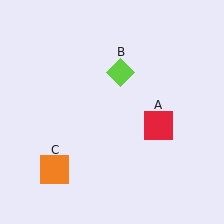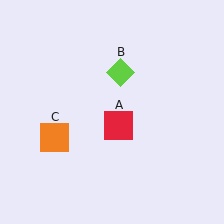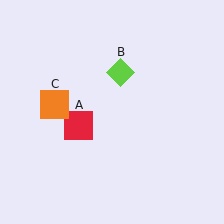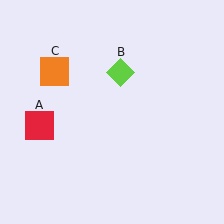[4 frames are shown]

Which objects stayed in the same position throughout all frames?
Lime diamond (object B) remained stationary.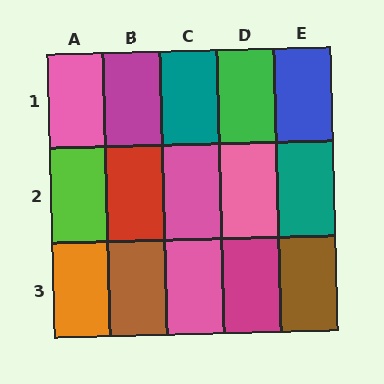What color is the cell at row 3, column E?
Brown.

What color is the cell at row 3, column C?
Pink.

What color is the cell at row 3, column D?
Magenta.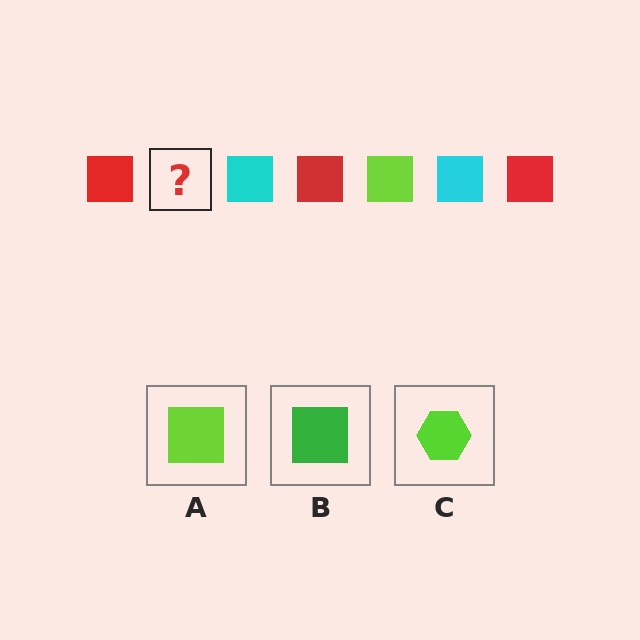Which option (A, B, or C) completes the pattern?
A.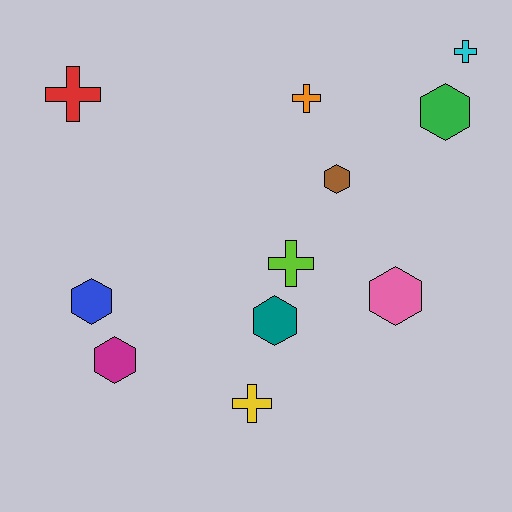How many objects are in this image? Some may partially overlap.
There are 11 objects.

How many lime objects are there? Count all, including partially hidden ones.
There is 1 lime object.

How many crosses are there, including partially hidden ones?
There are 5 crosses.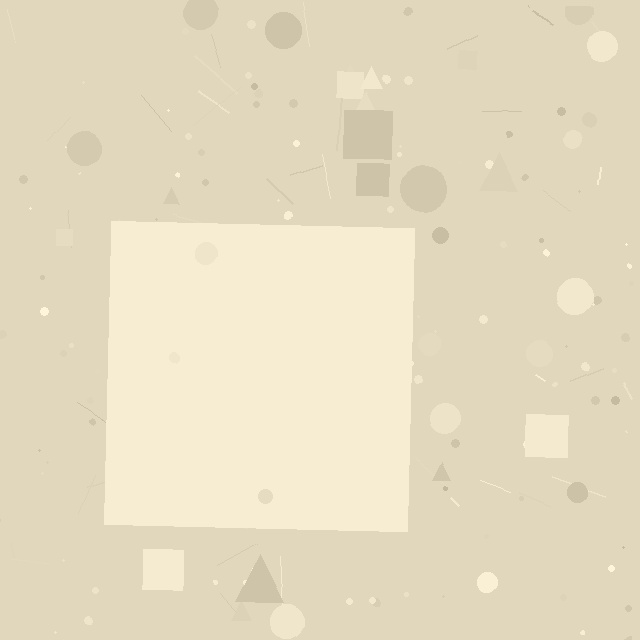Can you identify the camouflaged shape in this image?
The camouflaged shape is a square.